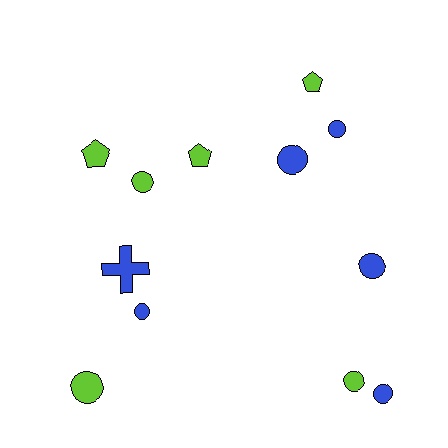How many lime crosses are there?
There are no lime crosses.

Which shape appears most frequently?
Circle, with 8 objects.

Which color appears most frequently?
Lime, with 6 objects.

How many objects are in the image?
There are 12 objects.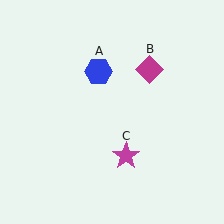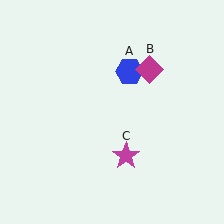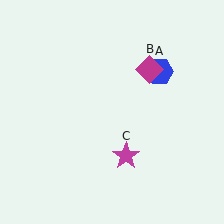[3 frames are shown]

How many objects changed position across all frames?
1 object changed position: blue hexagon (object A).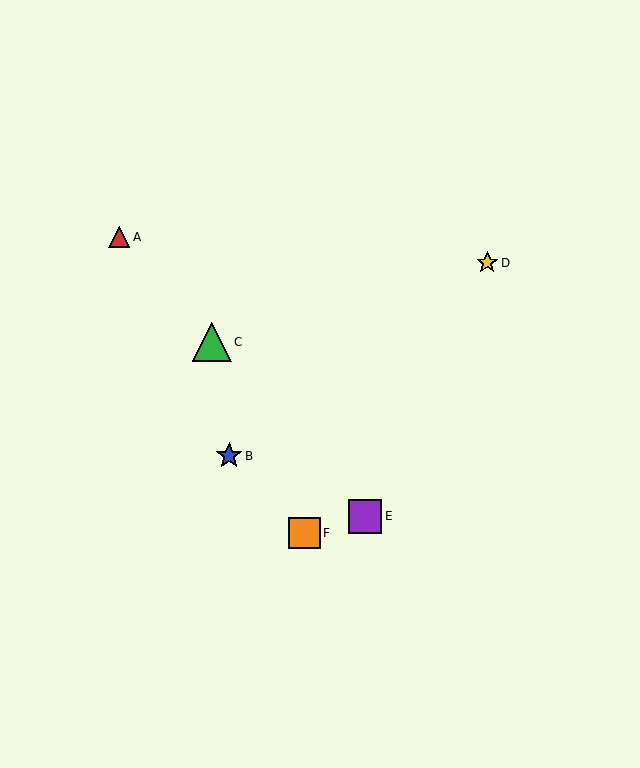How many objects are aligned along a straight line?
3 objects (A, C, E) are aligned along a straight line.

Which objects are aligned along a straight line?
Objects A, C, E are aligned along a straight line.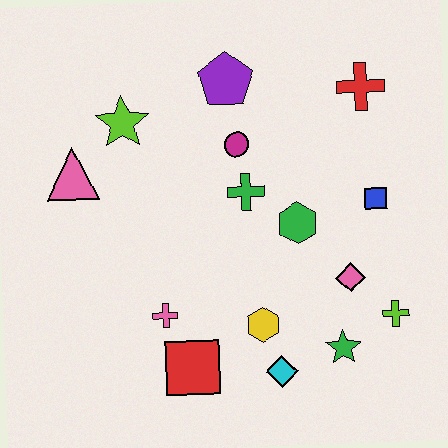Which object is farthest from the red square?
The red cross is farthest from the red square.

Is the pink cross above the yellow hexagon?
Yes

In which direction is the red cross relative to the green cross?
The red cross is to the right of the green cross.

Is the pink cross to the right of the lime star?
Yes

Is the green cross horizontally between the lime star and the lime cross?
Yes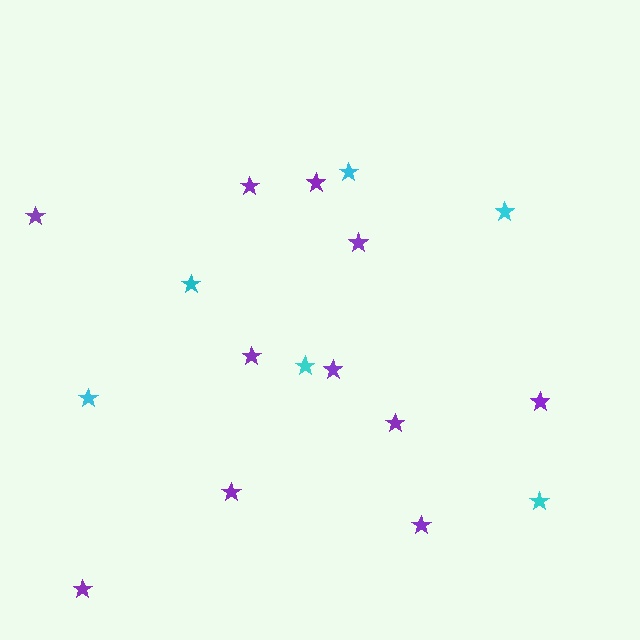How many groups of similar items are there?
There are 2 groups: one group of purple stars (11) and one group of cyan stars (6).